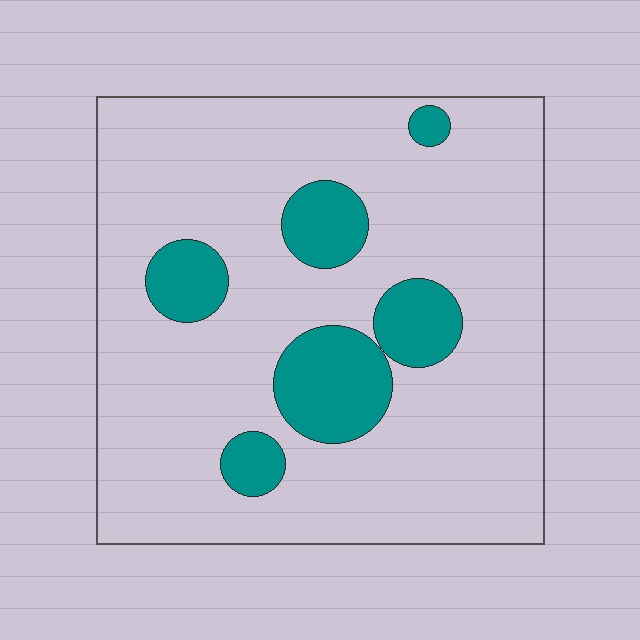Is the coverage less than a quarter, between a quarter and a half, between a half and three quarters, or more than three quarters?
Less than a quarter.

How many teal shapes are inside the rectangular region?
6.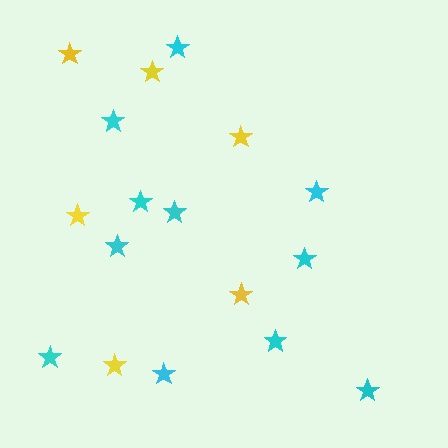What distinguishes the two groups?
There are 2 groups: one group of cyan stars (11) and one group of yellow stars (6).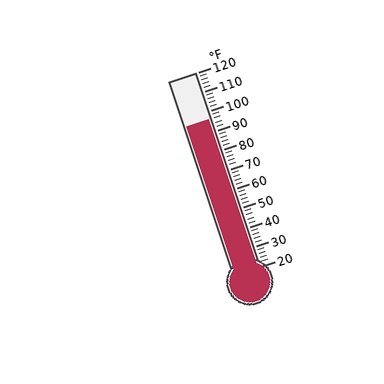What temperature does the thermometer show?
The thermometer shows approximately 96°F.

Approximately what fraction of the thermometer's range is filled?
The thermometer is filled to approximately 75% of its range.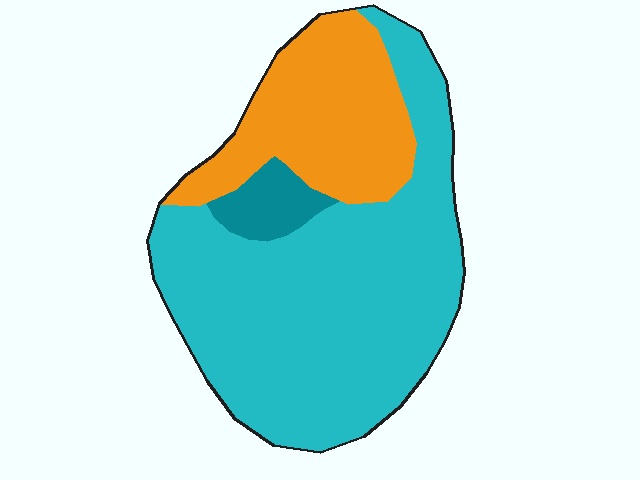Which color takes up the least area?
Teal, at roughly 5%.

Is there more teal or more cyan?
Cyan.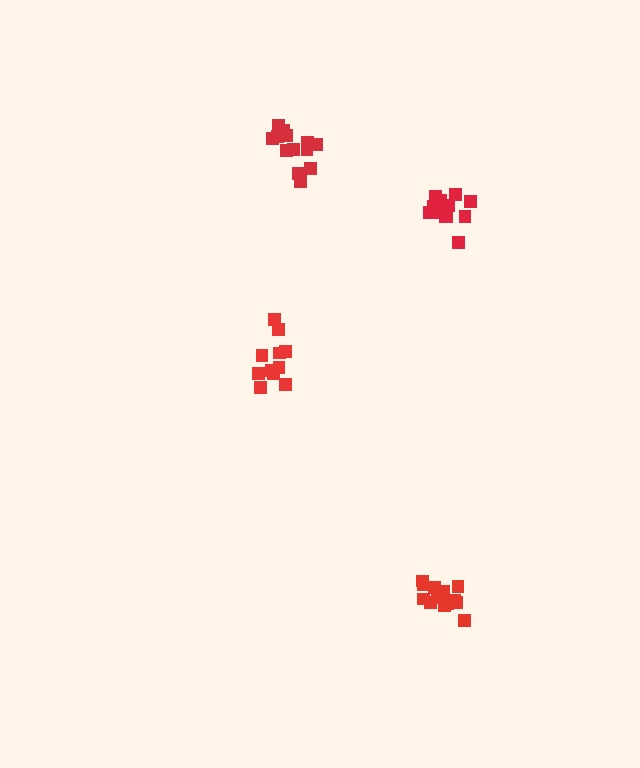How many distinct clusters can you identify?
There are 4 distinct clusters.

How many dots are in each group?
Group 1: 14 dots, Group 2: 13 dots, Group 3: 11 dots, Group 4: 13 dots (51 total).